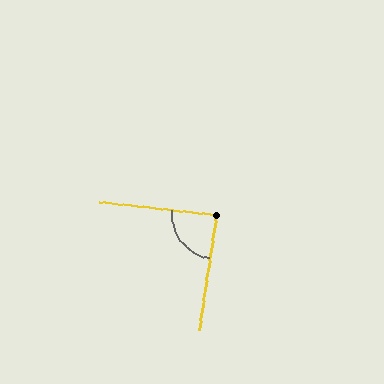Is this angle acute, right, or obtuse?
It is approximately a right angle.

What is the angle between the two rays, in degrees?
Approximately 88 degrees.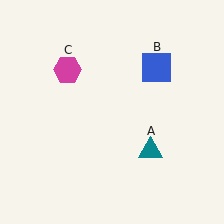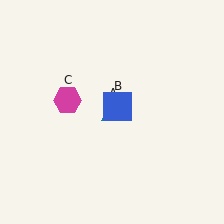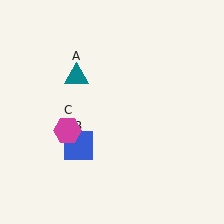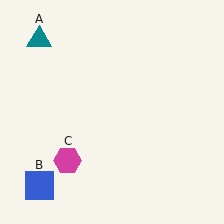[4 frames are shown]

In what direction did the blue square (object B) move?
The blue square (object B) moved down and to the left.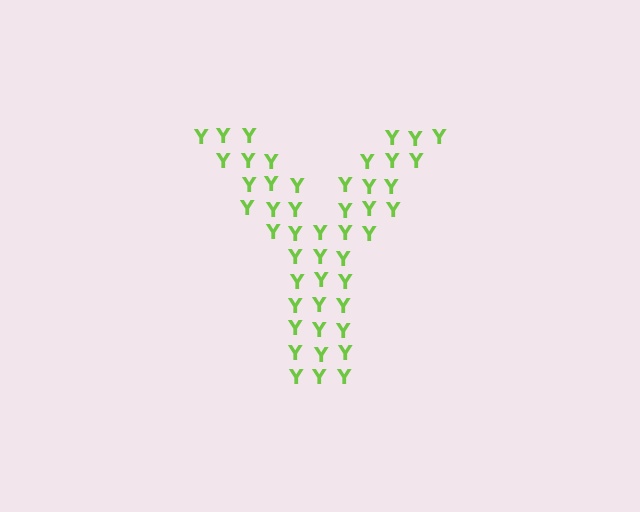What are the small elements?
The small elements are letter Y's.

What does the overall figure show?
The overall figure shows the letter Y.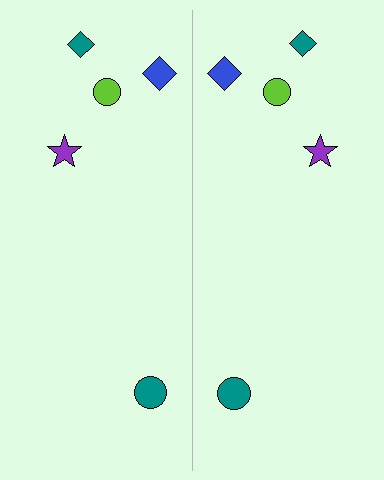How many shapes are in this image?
There are 10 shapes in this image.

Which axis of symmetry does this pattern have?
The pattern has a vertical axis of symmetry running through the center of the image.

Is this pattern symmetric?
Yes, this pattern has bilateral (reflection) symmetry.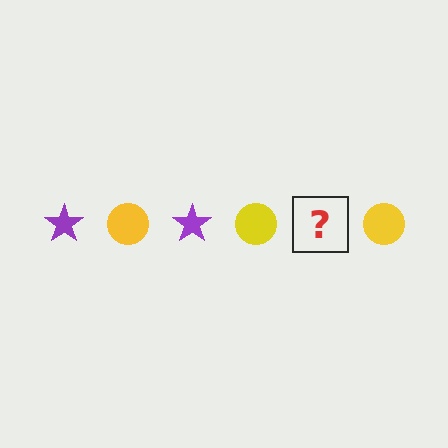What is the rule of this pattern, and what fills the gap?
The rule is that the pattern alternates between purple star and yellow circle. The gap should be filled with a purple star.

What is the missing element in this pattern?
The missing element is a purple star.